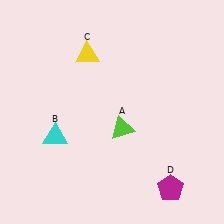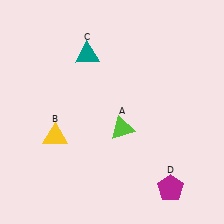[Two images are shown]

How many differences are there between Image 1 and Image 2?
There are 2 differences between the two images.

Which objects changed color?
B changed from cyan to yellow. C changed from yellow to teal.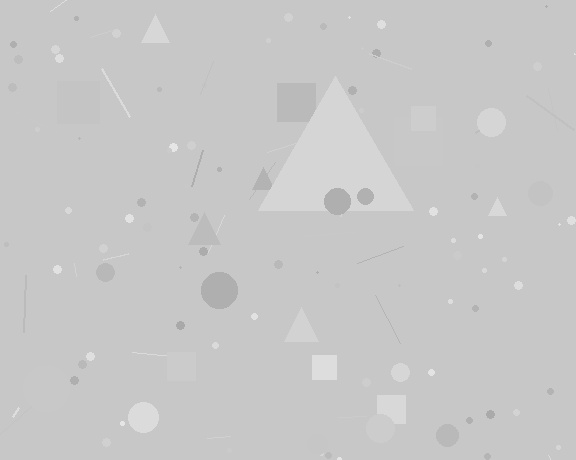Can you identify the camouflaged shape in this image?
The camouflaged shape is a triangle.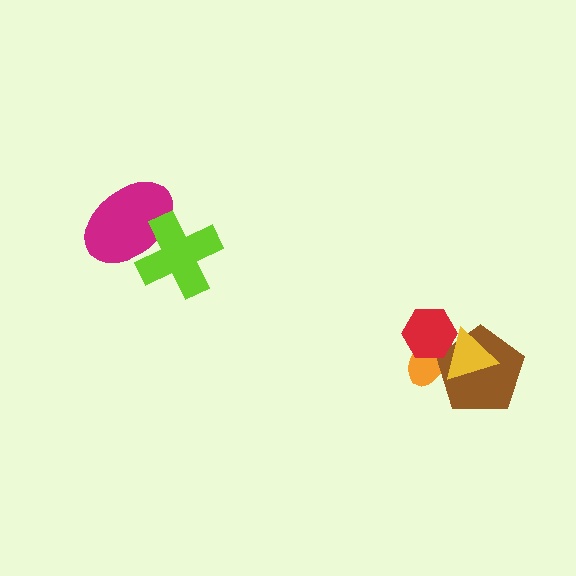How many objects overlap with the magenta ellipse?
1 object overlaps with the magenta ellipse.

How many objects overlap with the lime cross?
1 object overlaps with the lime cross.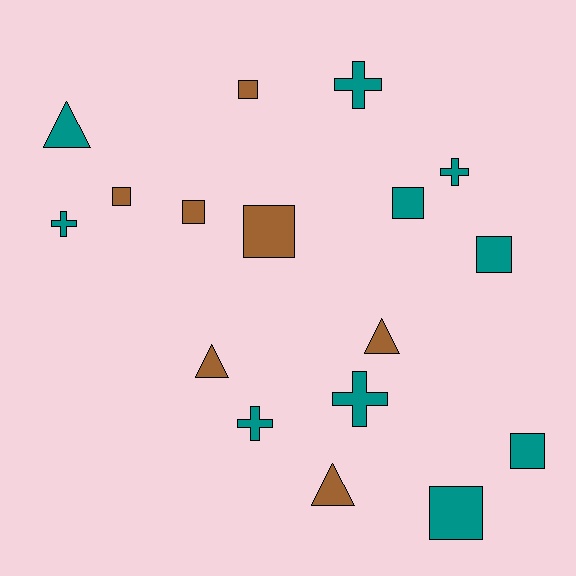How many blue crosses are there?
There are no blue crosses.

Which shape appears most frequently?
Square, with 8 objects.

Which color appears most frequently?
Teal, with 10 objects.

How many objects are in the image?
There are 17 objects.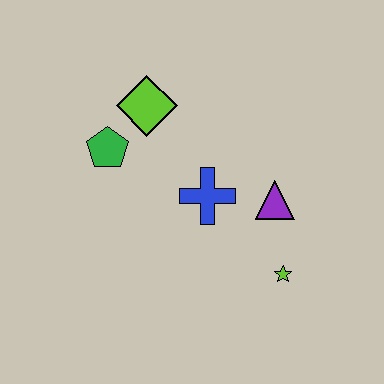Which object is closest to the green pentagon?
The lime diamond is closest to the green pentagon.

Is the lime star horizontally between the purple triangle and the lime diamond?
No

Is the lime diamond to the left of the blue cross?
Yes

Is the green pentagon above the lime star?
Yes